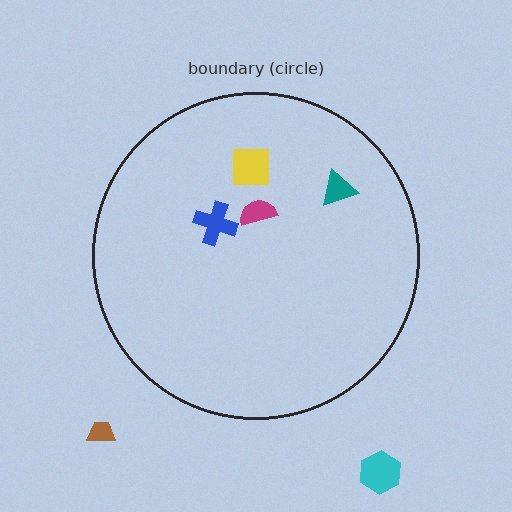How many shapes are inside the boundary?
4 inside, 2 outside.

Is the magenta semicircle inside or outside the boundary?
Inside.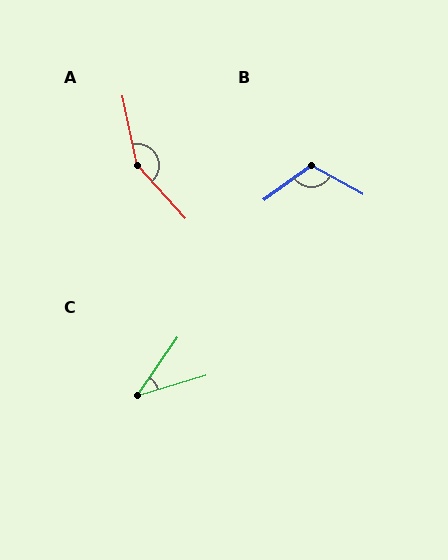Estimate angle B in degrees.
Approximately 116 degrees.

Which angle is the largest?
A, at approximately 149 degrees.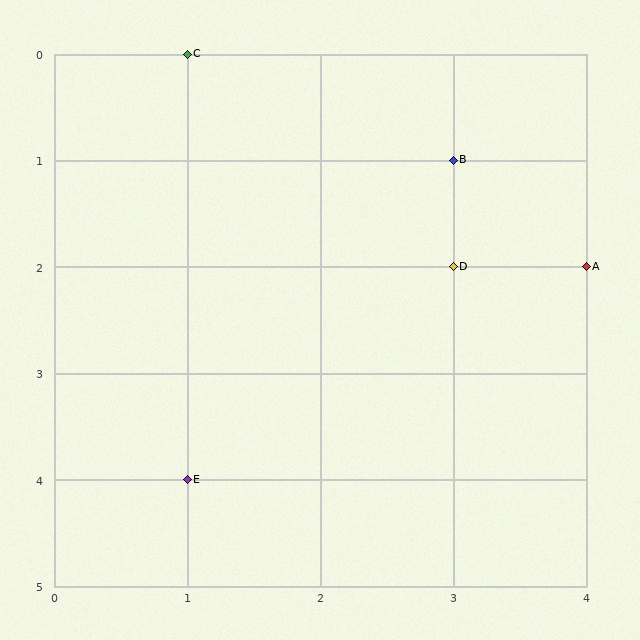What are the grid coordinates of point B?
Point B is at grid coordinates (3, 1).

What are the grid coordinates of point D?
Point D is at grid coordinates (3, 2).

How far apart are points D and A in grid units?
Points D and A are 1 column apart.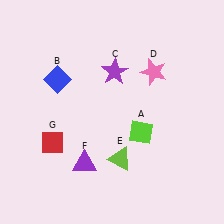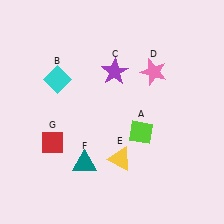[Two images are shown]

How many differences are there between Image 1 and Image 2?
There are 3 differences between the two images.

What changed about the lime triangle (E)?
In Image 1, E is lime. In Image 2, it changed to yellow.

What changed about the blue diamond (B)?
In Image 1, B is blue. In Image 2, it changed to cyan.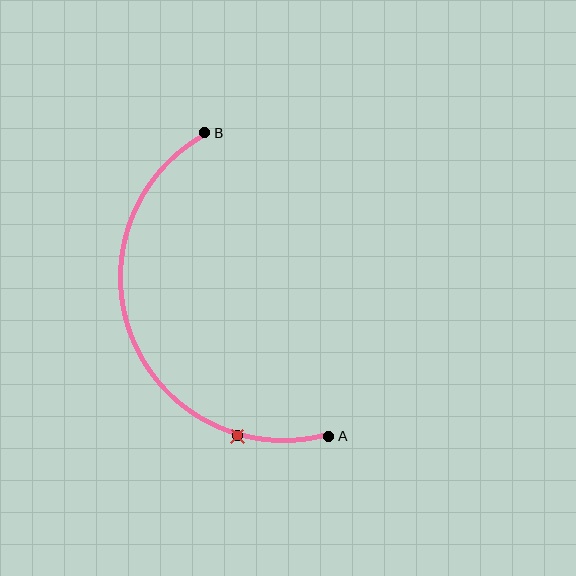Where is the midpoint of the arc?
The arc midpoint is the point on the curve farthest from the straight line joining A and B. It sits to the left of that line.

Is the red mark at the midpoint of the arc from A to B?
No. The red mark lies on the arc but is closer to endpoint A. The arc midpoint would be at the point on the curve equidistant along the arc from both A and B.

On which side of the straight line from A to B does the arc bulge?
The arc bulges to the left of the straight line connecting A and B.